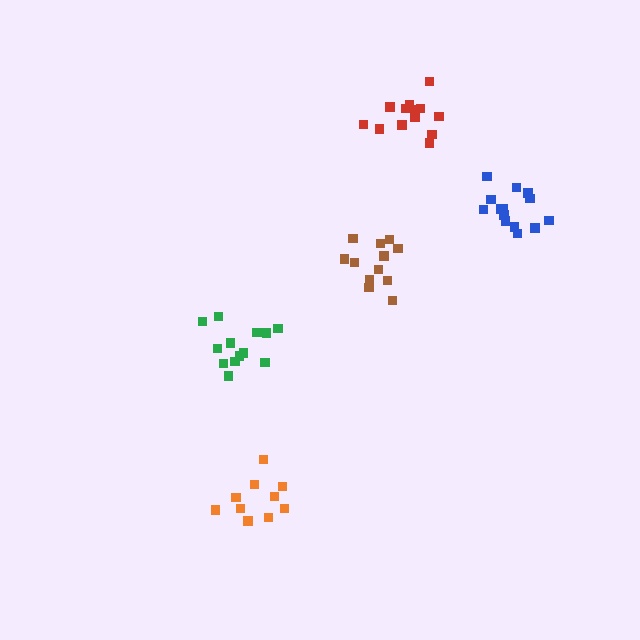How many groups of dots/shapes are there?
There are 5 groups.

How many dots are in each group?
Group 1: 13 dots, Group 2: 10 dots, Group 3: 12 dots, Group 4: 15 dots, Group 5: 13 dots (63 total).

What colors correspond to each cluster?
The clusters are colored: green, orange, brown, blue, red.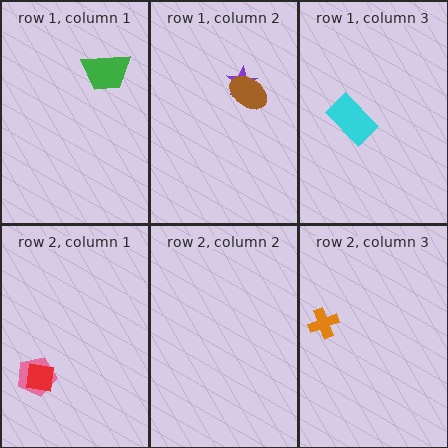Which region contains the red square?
The row 2, column 1 region.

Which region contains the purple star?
The row 1, column 2 region.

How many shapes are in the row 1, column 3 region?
1.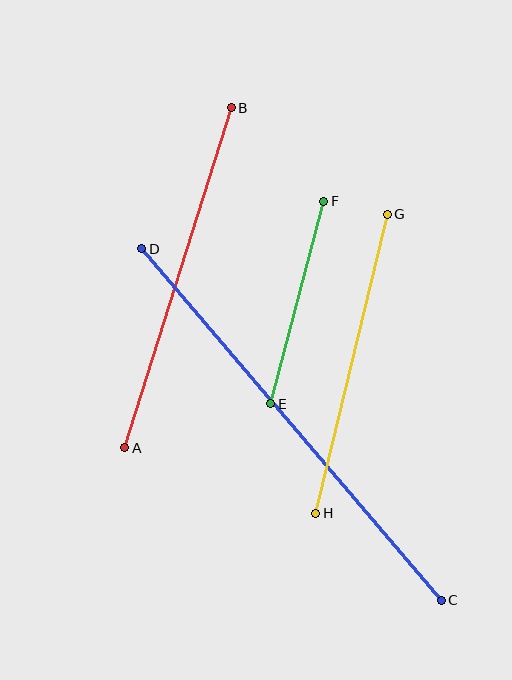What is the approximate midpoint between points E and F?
The midpoint is at approximately (297, 302) pixels.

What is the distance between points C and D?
The distance is approximately 461 pixels.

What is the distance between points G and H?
The distance is approximately 307 pixels.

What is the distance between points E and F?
The distance is approximately 209 pixels.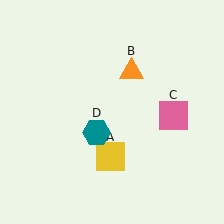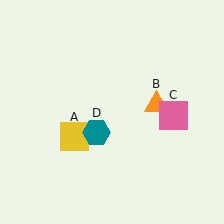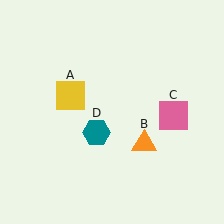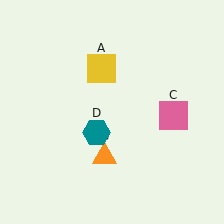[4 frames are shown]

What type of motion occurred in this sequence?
The yellow square (object A), orange triangle (object B) rotated clockwise around the center of the scene.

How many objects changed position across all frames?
2 objects changed position: yellow square (object A), orange triangle (object B).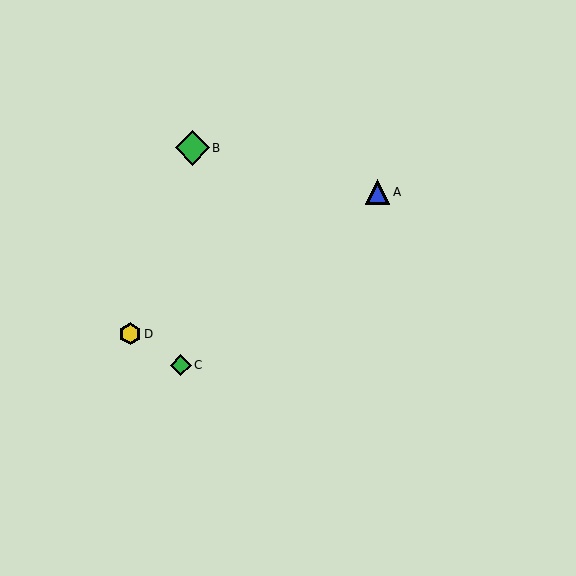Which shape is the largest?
The green diamond (labeled B) is the largest.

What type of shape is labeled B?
Shape B is a green diamond.